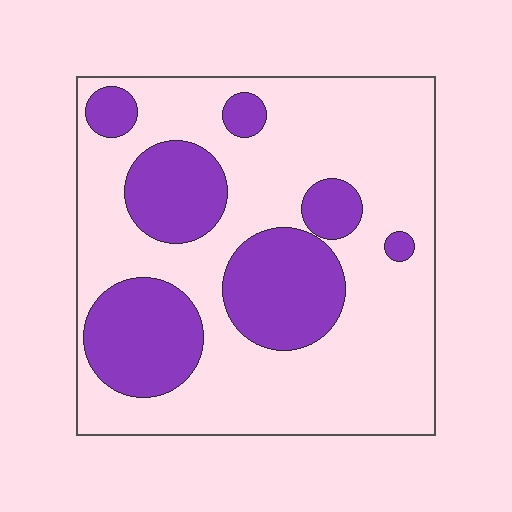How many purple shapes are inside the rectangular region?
7.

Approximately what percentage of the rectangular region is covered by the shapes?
Approximately 30%.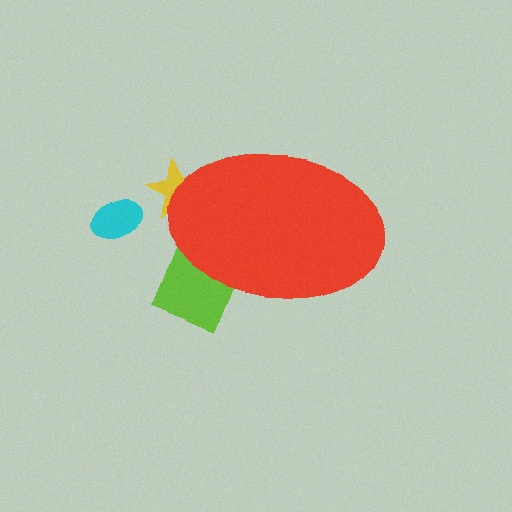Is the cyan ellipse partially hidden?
No, the cyan ellipse is fully visible.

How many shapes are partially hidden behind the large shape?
2 shapes are partially hidden.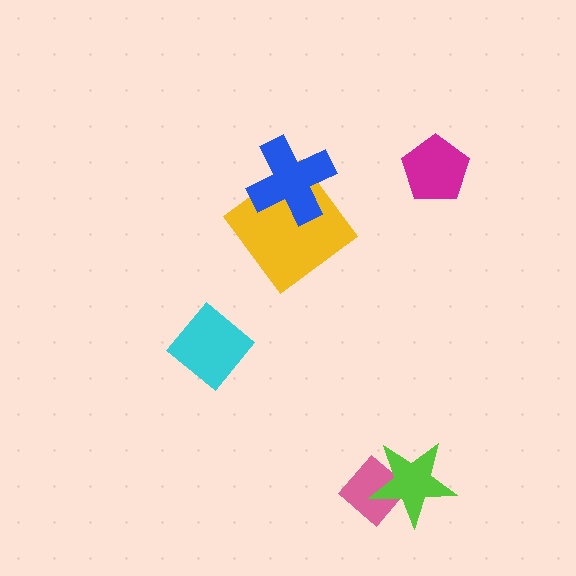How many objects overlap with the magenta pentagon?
0 objects overlap with the magenta pentagon.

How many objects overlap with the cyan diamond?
0 objects overlap with the cyan diamond.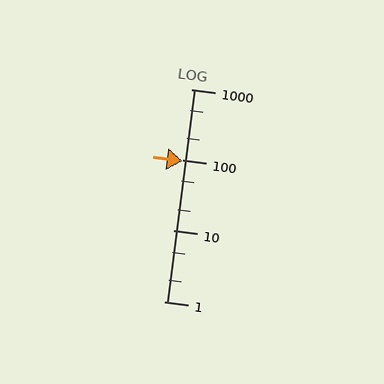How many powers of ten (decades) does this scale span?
The scale spans 3 decades, from 1 to 1000.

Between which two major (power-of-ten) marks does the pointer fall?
The pointer is between 10 and 100.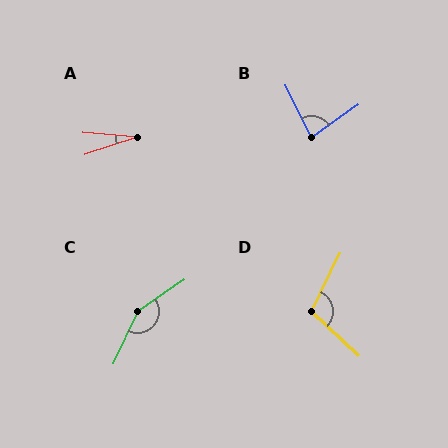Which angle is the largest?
C, at approximately 149 degrees.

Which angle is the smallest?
A, at approximately 23 degrees.